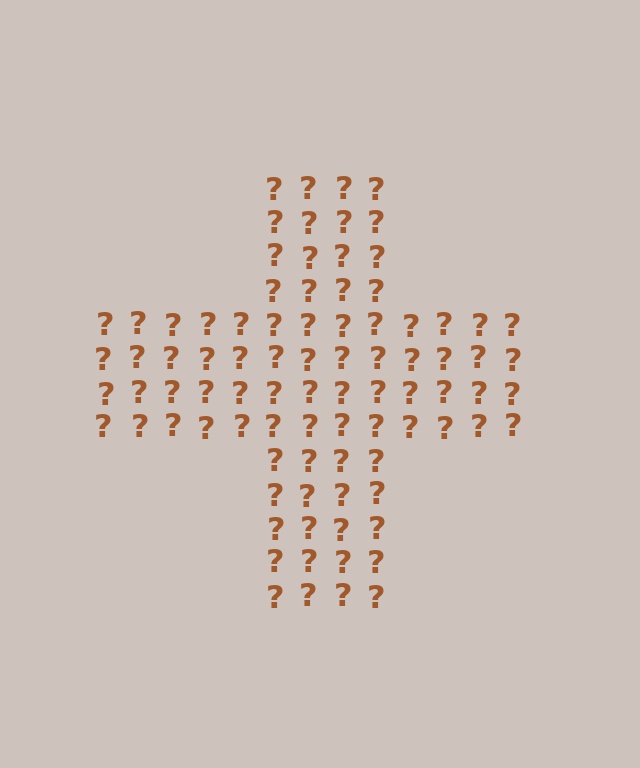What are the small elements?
The small elements are question marks.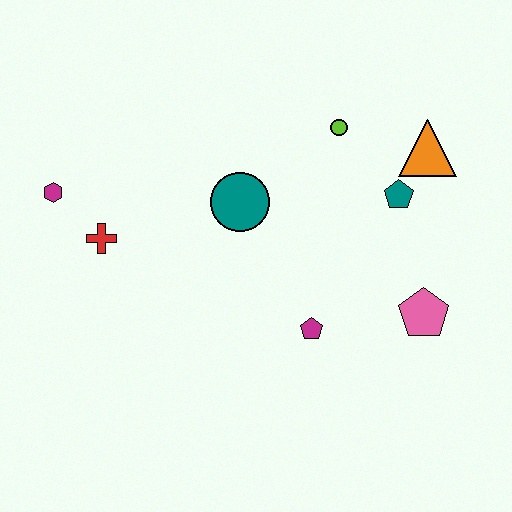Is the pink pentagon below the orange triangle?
Yes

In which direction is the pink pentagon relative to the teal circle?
The pink pentagon is to the right of the teal circle.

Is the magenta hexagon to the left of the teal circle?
Yes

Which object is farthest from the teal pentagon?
The magenta hexagon is farthest from the teal pentagon.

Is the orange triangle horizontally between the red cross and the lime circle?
No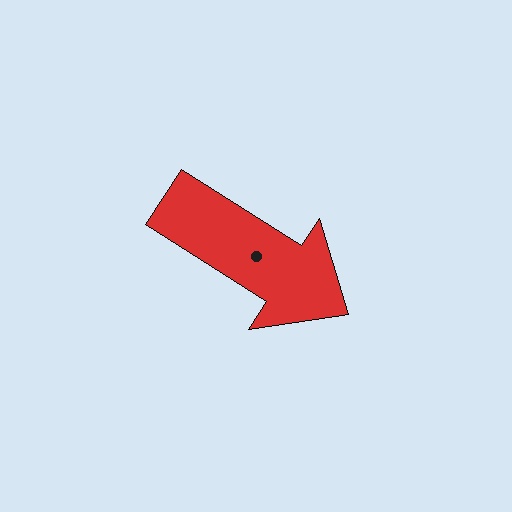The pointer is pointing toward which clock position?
Roughly 4 o'clock.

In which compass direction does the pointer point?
Southeast.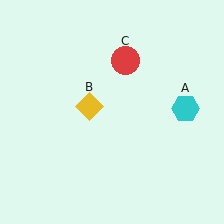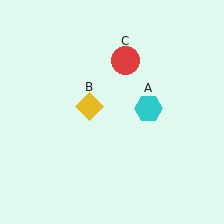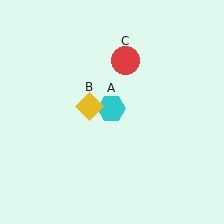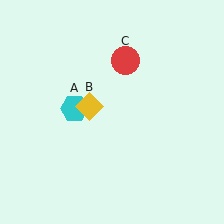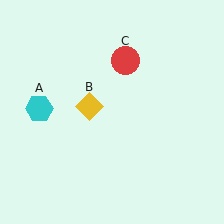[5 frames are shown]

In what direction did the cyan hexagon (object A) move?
The cyan hexagon (object A) moved left.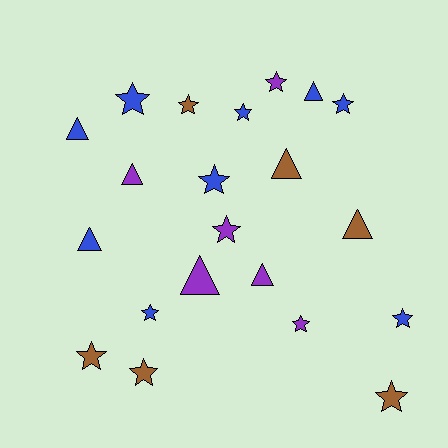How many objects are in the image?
There are 21 objects.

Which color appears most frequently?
Blue, with 9 objects.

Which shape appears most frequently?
Star, with 13 objects.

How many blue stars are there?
There are 6 blue stars.